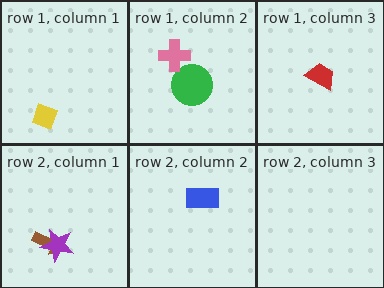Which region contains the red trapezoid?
The row 1, column 3 region.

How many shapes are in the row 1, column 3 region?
1.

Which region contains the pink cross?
The row 1, column 2 region.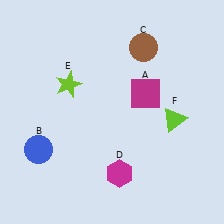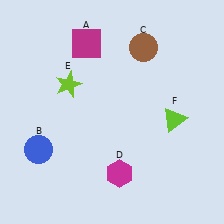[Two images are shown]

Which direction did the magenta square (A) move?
The magenta square (A) moved left.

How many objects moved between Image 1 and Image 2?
1 object moved between the two images.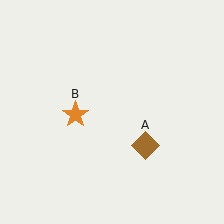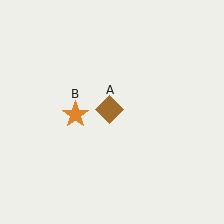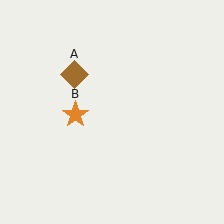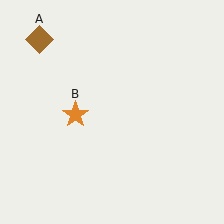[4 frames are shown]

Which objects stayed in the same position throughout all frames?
Orange star (object B) remained stationary.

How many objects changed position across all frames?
1 object changed position: brown diamond (object A).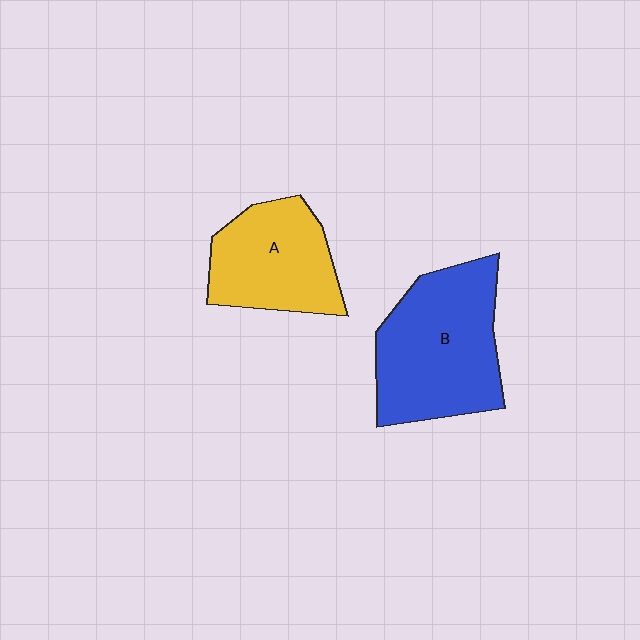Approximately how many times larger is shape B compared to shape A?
Approximately 1.4 times.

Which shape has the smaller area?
Shape A (yellow).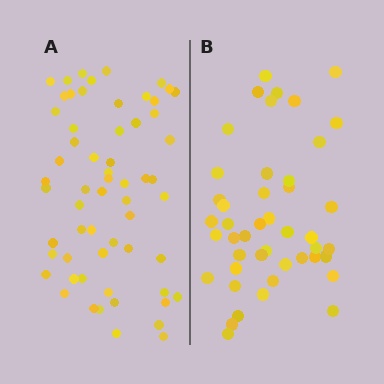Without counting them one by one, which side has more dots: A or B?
Region A (the left region) has more dots.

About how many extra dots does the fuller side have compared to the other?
Region A has approximately 15 more dots than region B.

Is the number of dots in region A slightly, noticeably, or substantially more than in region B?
Region A has noticeably more, but not dramatically so. The ratio is roughly 1.3 to 1.